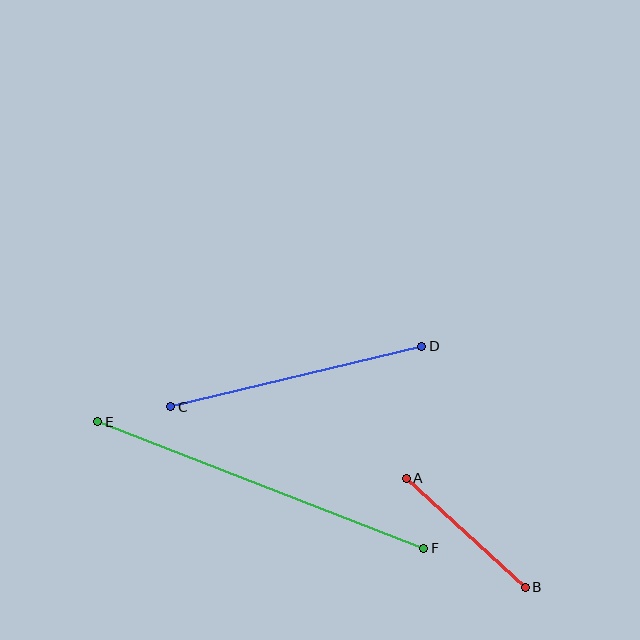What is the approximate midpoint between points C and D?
The midpoint is at approximately (296, 377) pixels.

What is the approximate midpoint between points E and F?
The midpoint is at approximately (261, 485) pixels.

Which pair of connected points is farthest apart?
Points E and F are farthest apart.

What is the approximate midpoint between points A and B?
The midpoint is at approximately (466, 533) pixels.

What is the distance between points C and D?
The distance is approximately 258 pixels.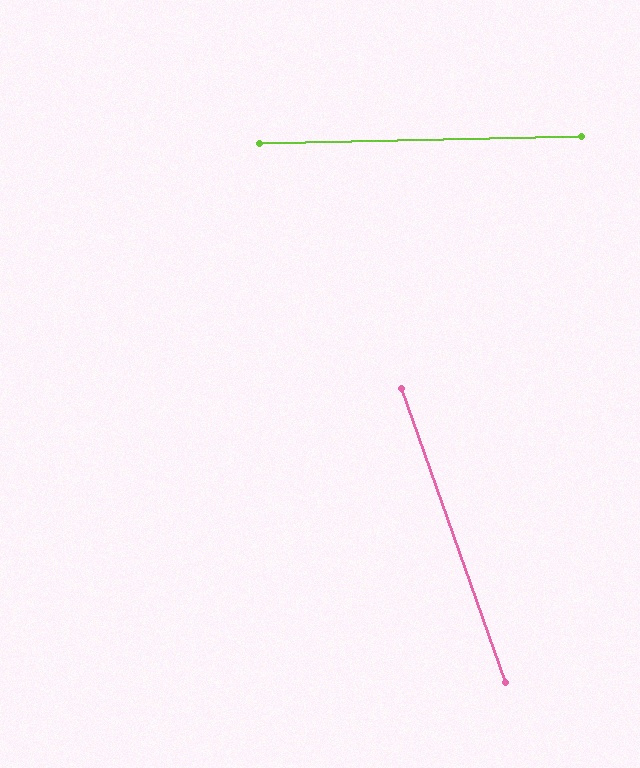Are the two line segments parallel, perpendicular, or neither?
Neither parallel nor perpendicular — they differ by about 72°.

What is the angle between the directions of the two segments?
Approximately 72 degrees.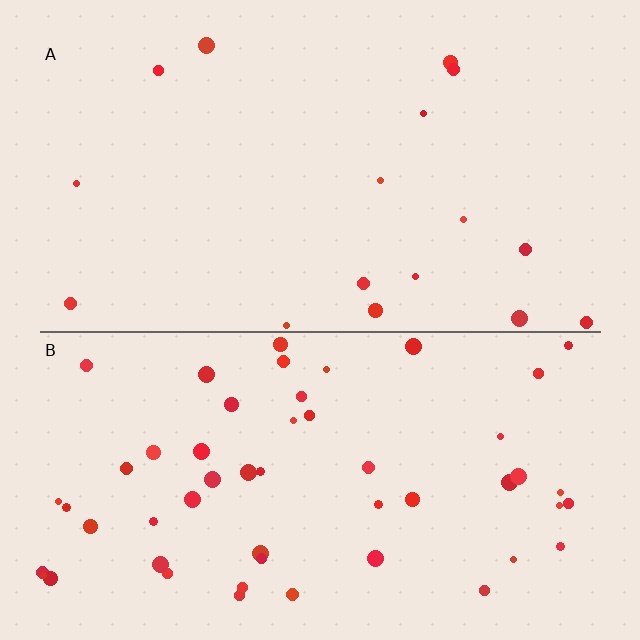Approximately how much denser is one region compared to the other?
Approximately 3.1× — region B over region A.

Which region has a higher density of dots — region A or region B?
B (the bottom).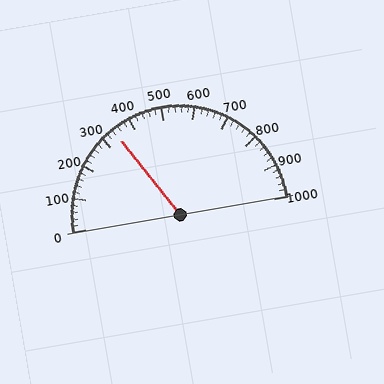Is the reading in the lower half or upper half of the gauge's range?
The reading is in the lower half of the range (0 to 1000).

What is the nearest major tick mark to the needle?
The nearest major tick mark is 300.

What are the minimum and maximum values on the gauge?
The gauge ranges from 0 to 1000.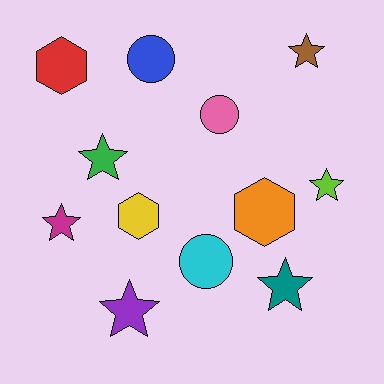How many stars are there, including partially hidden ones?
There are 6 stars.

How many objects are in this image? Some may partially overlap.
There are 12 objects.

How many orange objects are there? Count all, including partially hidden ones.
There is 1 orange object.